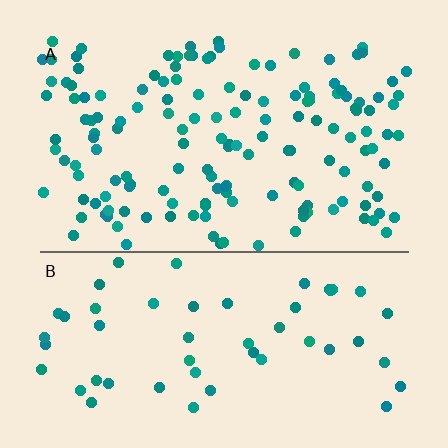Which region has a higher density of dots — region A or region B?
A (the top).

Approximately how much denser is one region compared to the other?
Approximately 2.8× — region A over region B.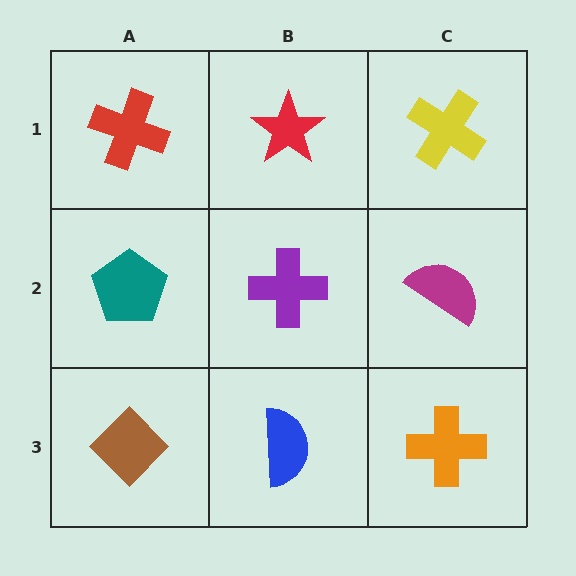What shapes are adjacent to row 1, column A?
A teal pentagon (row 2, column A), a red star (row 1, column B).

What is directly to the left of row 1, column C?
A red star.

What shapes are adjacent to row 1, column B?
A purple cross (row 2, column B), a red cross (row 1, column A), a yellow cross (row 1, column C).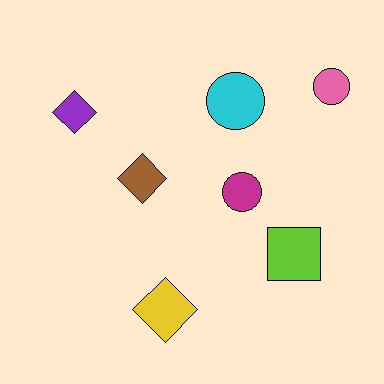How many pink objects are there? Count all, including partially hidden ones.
There is 1 pink object.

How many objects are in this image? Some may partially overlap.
There are 7 objects.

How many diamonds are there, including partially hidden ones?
There are 3 diamonds.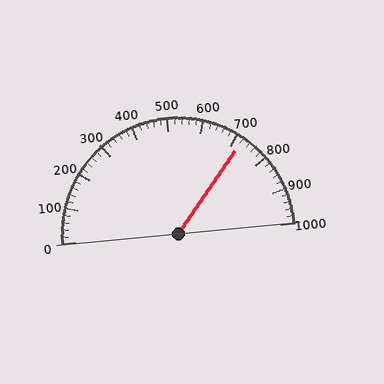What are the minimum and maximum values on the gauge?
The gauge ranges from 0 to 1000.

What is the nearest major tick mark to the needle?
The nearest major tick mark is 700.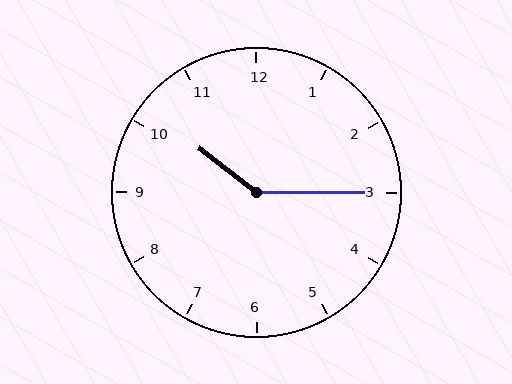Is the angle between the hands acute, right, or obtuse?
It is obtuse.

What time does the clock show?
10:15.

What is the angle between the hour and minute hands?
Approximately 142 degrees.